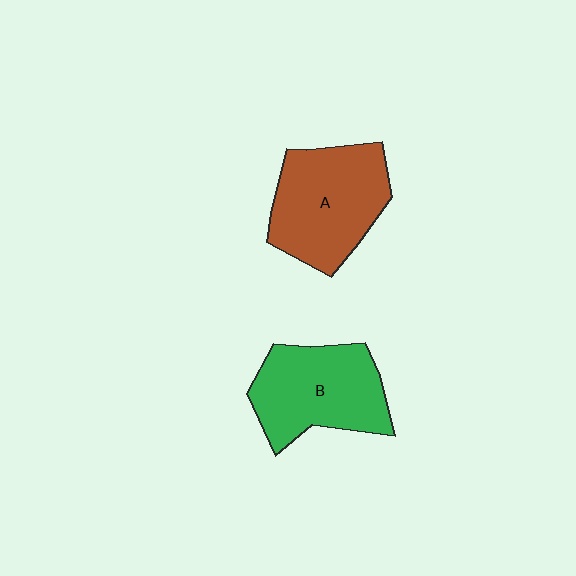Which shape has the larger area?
Shape A (brown).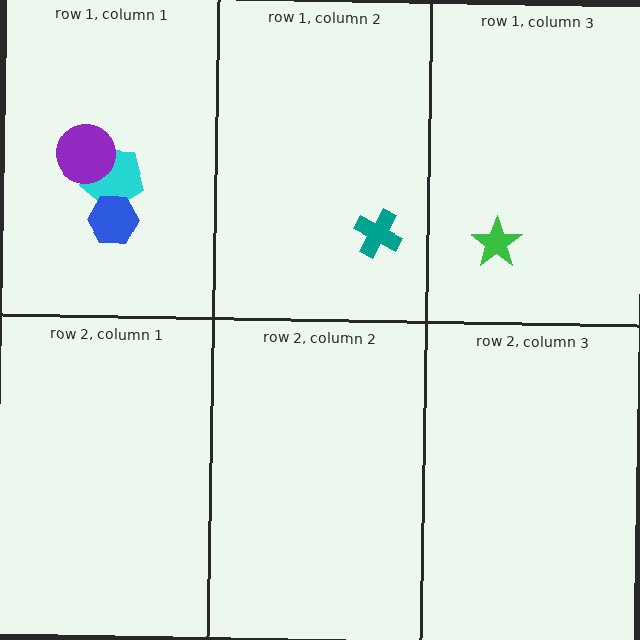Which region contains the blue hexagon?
The row 1, column 1 region.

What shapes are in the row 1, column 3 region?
The green star.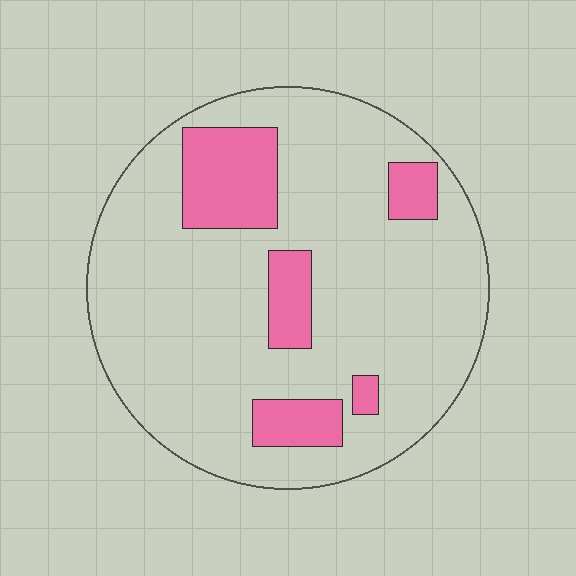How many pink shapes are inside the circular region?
5.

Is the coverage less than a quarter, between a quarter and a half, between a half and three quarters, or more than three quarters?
Less than a quarter.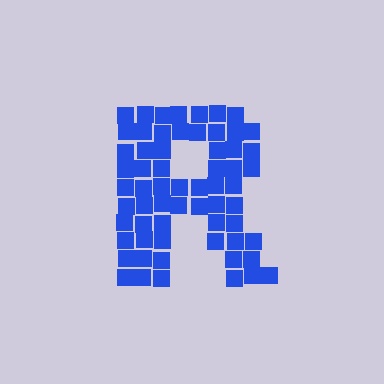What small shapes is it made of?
It is made of small squares.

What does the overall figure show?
The overall figure shows the letter R.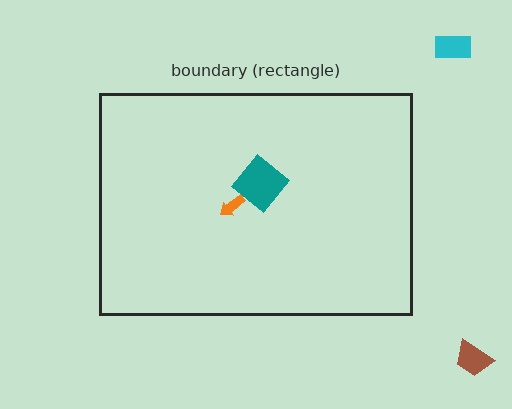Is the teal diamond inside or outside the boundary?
Inside.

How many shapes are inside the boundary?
2 inside, 2 outside.